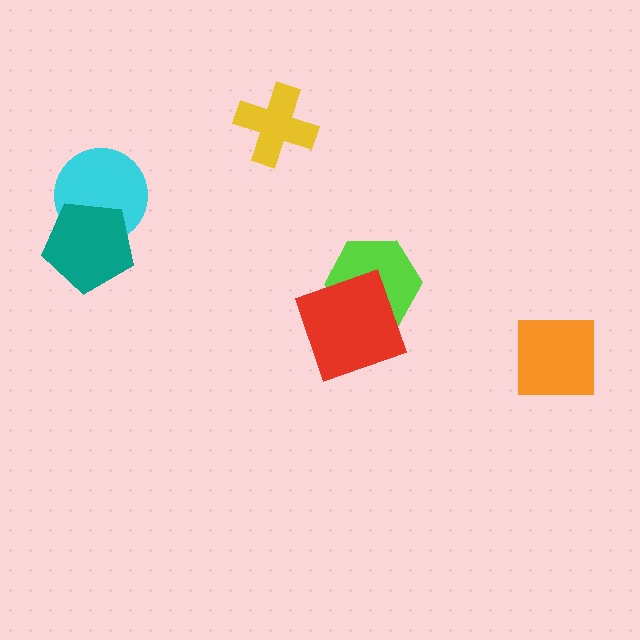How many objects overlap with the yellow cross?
0 objects overlap with the yellow cross.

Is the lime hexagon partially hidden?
Yes, it is partially covered by another shape.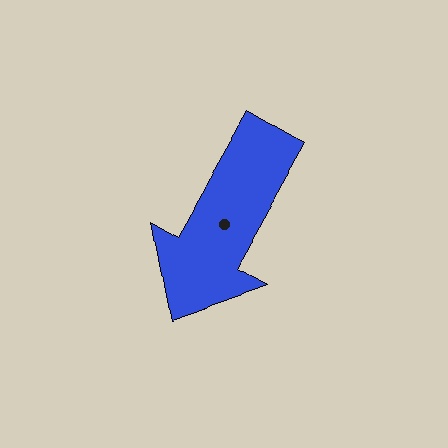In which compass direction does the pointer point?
Southwest.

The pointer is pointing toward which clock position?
Roughly 7 o'clock.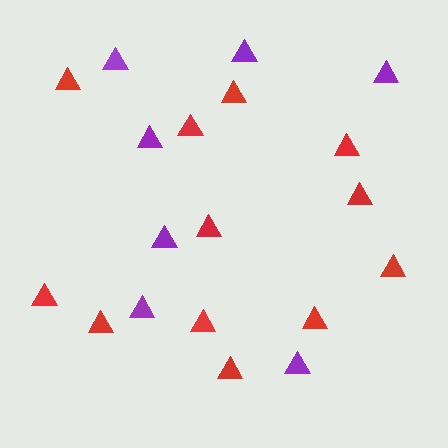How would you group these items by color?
There are 2 groups: one group of purple triangles (7) and one group of red triangles (12).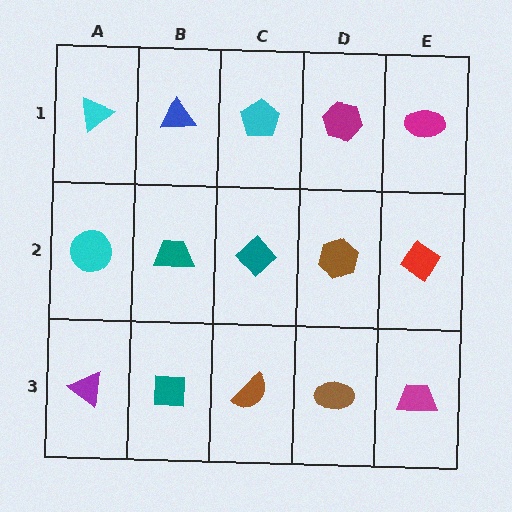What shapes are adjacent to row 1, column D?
A brown hexagon (row 2, column D), a cyan pentagon (row 1, column C), a magenta ellipse (row 1, column E).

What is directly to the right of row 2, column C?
A brown hexagon.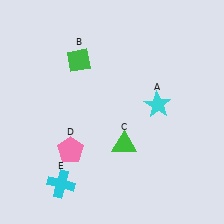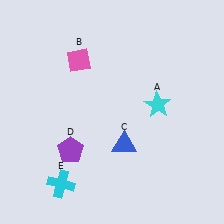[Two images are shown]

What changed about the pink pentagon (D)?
In Image 1, D is pink. In Image 2, it changed to purple.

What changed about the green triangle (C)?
In Image 1, C is green. In Image 2, it changed to blue.